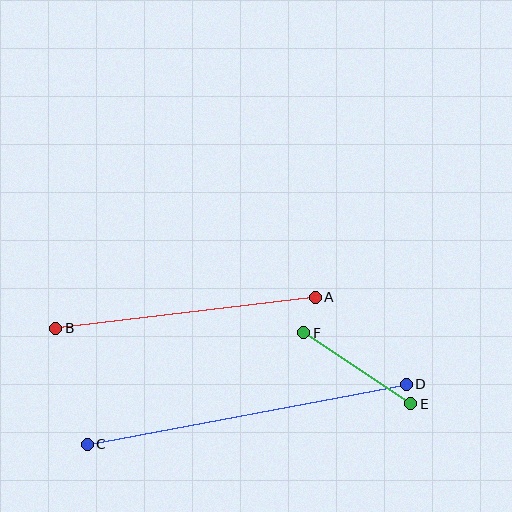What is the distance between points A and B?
The distance is approximately 261 pixels.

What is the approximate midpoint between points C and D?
The midpoint is at approximately (247, 414) pixels.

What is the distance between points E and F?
The distance is approximately 128 pixels.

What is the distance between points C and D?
The distance is approximately 325 pixels.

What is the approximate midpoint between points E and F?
The midpoint is at approximately (357, 368) pixels.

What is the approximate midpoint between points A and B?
The midpoint is at approximately (185, 313) pixels.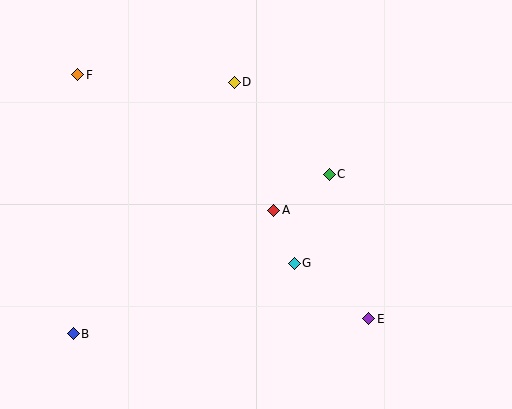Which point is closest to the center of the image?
Point A at (274, 210) is closest to the center.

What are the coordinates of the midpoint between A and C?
The midpoint between A and C is at (301, 192).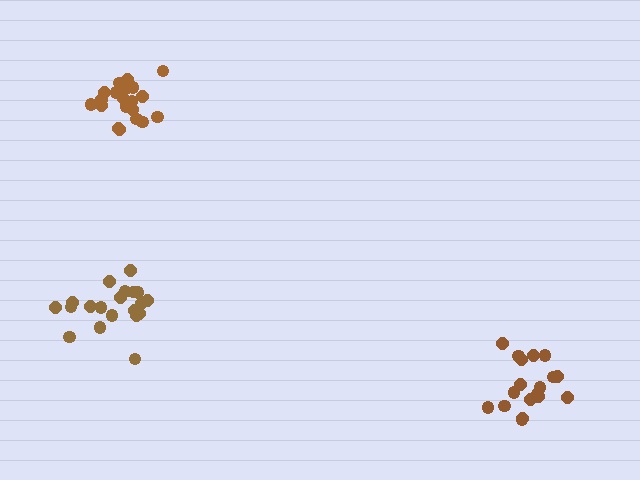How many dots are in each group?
Group 1: 20 dots, Group 2: 20 dots, Group 3: 18 dots (58 total).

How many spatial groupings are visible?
There are 3 spatial groupings.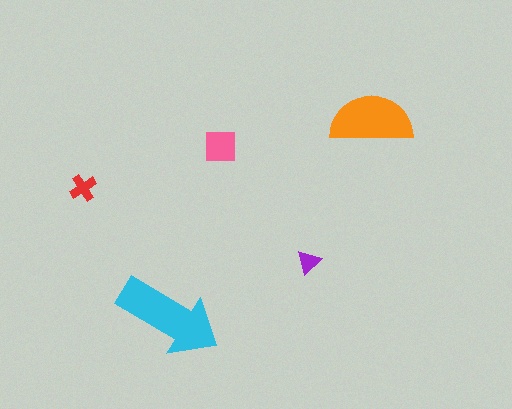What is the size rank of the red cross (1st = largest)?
4th.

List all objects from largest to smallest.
The cyan arrow, the orange semicircle, the pink square, the red cross, the purple triangle.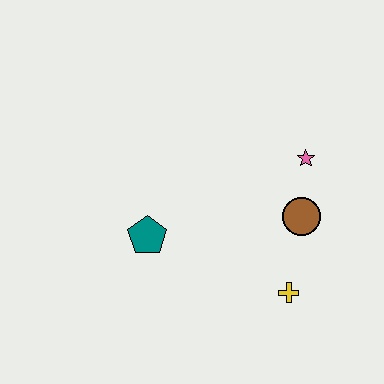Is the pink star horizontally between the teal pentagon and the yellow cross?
No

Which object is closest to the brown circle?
The pink star is closest to the brown circle.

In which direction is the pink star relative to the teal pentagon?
The pink star is to the right of the teal pentagon.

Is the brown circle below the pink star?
Yes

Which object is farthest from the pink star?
The teal pentagon is farthest from the pink star.